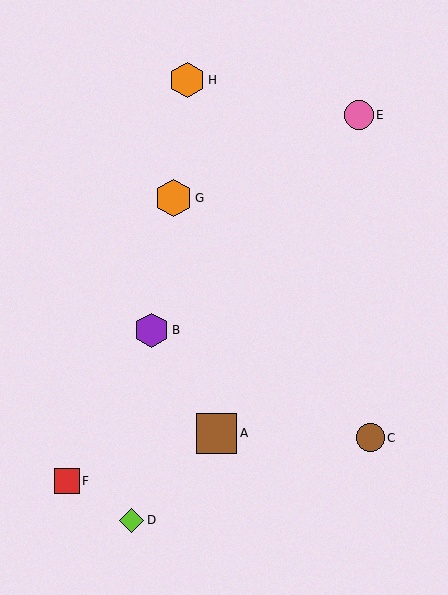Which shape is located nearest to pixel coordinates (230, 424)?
The brown square (labeled A) at (217, 433) is nearest to that location.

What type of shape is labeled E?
Shape E is a pink circle.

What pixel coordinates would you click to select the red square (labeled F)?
Click at (67, 481) to select the red square F.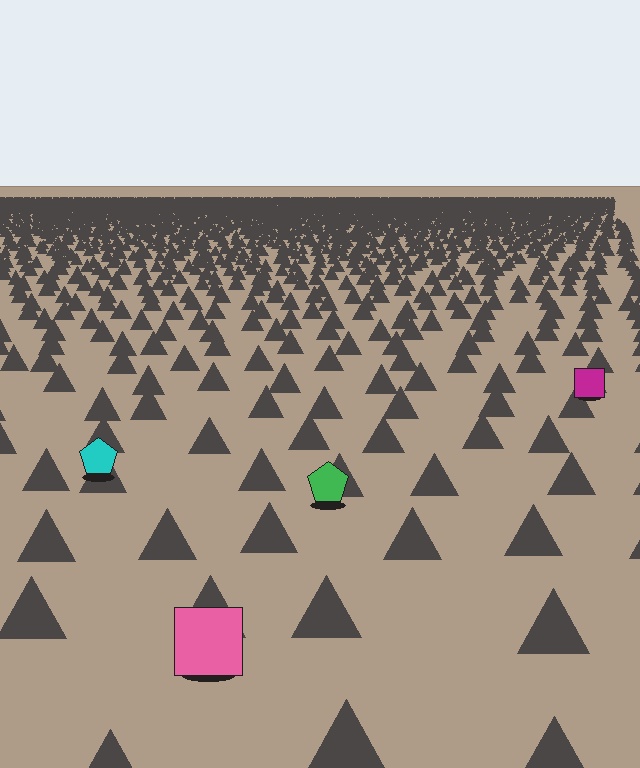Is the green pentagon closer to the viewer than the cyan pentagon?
Yes. The green pentagon is closer — you can tell from the texture gradient: the ground texture is coarser near it.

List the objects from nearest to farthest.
From nearest to farthest: the pink square, the green pentagon, the cyan pentagon, the magenta square.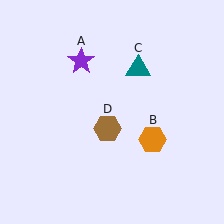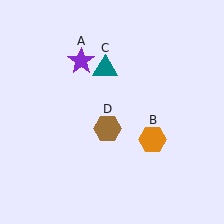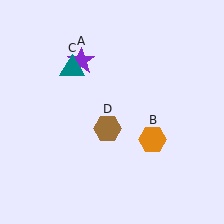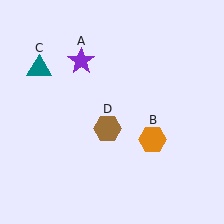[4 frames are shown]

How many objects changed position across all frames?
1 object changed position: teal triangle (object C).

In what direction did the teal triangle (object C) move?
The teal triangle (object C) moved left.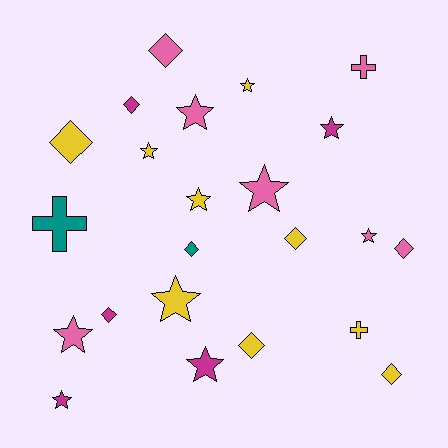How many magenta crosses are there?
There are no magenta crosses.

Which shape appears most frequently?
Star, with 11 objects.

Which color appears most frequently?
Yellow, with 9 objects.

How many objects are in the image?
There are 23 objects.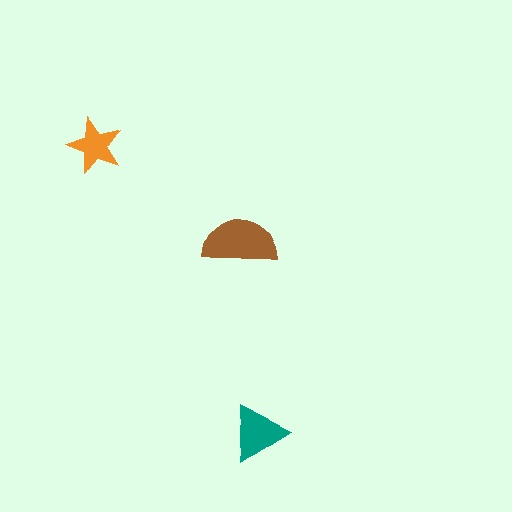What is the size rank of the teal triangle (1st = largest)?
2nd.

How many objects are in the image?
There are 3 objects in the image.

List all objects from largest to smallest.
The brown semicircle, the teal triangle, the orange star.